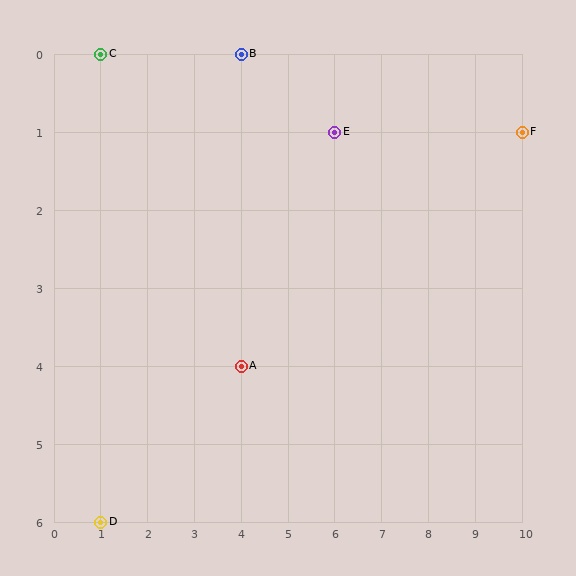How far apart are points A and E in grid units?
Points A and E are 2 columns and 3 rows apart (about 3.6 grid units diagonally).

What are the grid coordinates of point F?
Point F is at grid coordinates (10, 1).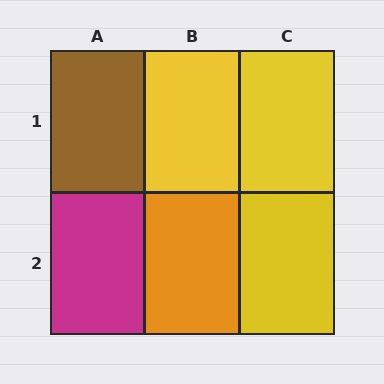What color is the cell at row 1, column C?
Yellow.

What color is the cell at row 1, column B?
Yellow.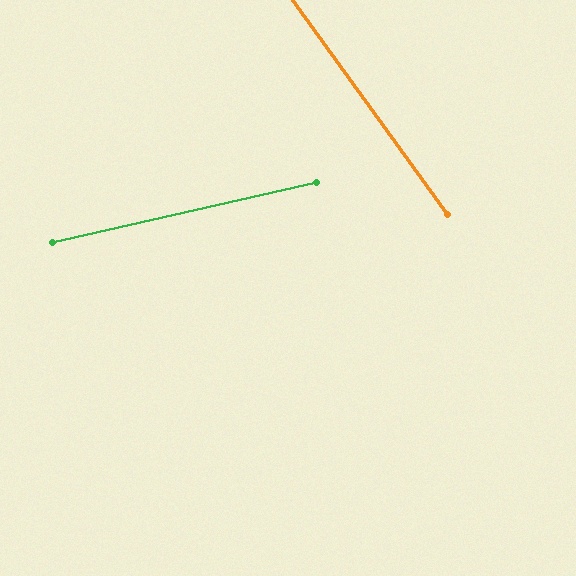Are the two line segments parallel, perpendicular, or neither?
Neither parallel nor perpendicular — they differ by about 67°.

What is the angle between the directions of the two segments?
Approximately 67 degrees.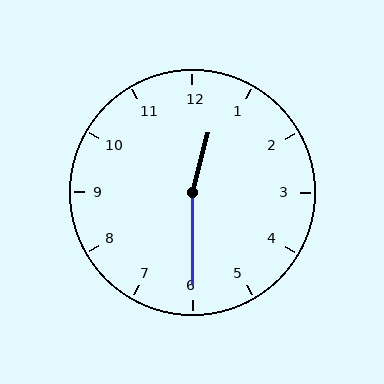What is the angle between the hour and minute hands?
Approximately 165 degrees.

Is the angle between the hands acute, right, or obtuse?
It is obtuse.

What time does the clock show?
12:30.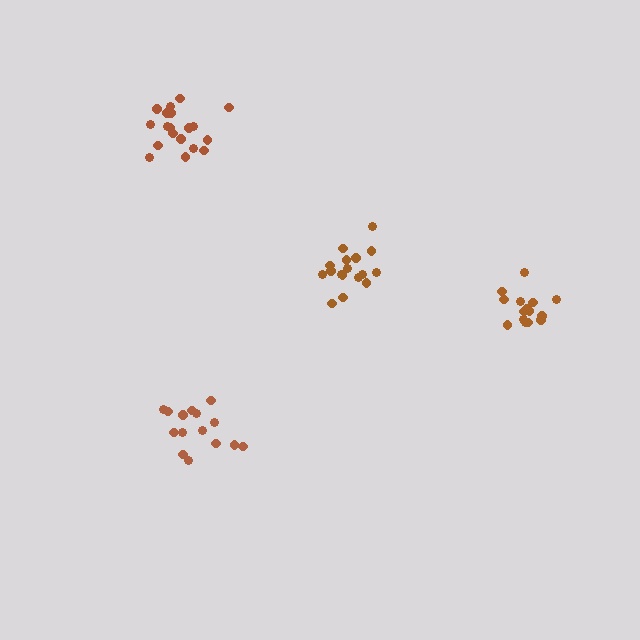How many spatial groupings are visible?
There are 4 spatial groupings.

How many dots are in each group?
Group 1: 19 dots, Group 2: 15 dots, Group 3: 17 dots, Group 4: 15 dots (66 total).